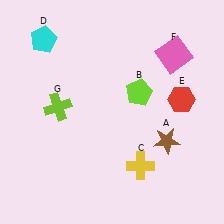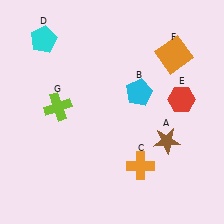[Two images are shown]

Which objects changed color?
B changed from lime to cyan. C changed from yellow to orange. F changed from pink to orange.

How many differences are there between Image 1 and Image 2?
There are 3 differences between the two images.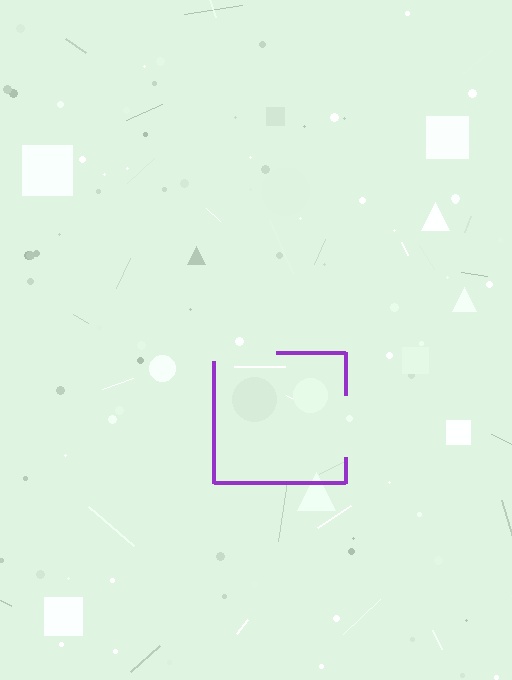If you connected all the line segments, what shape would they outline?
They would outline a square.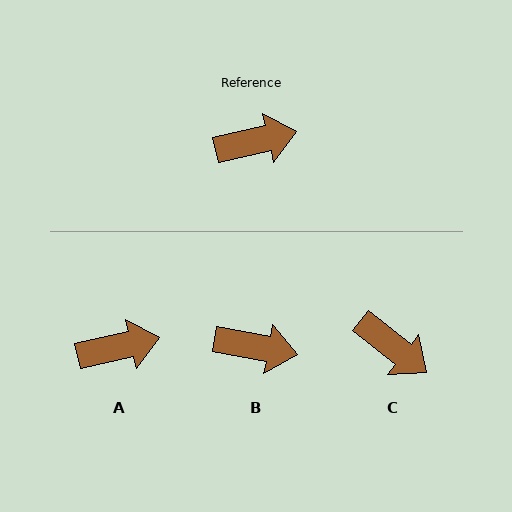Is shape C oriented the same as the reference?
No, it is off by about 52 degrees.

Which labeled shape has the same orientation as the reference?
A.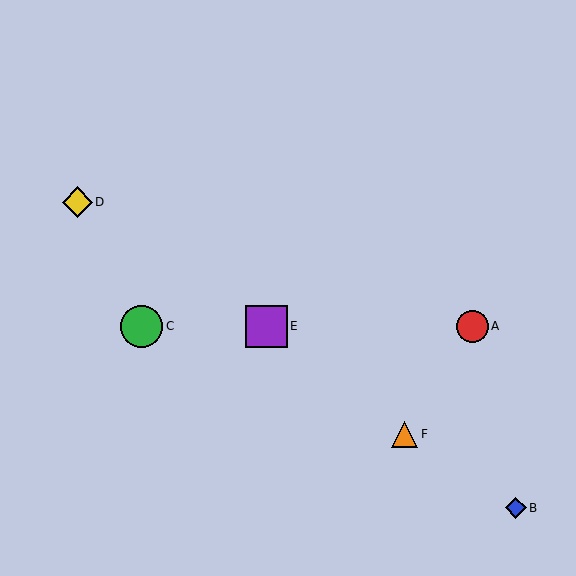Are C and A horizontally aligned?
Yes, both are at y≈326.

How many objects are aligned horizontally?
3 objects (A, C, E) are aligned horizontally.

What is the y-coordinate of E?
Object E is at y≈326.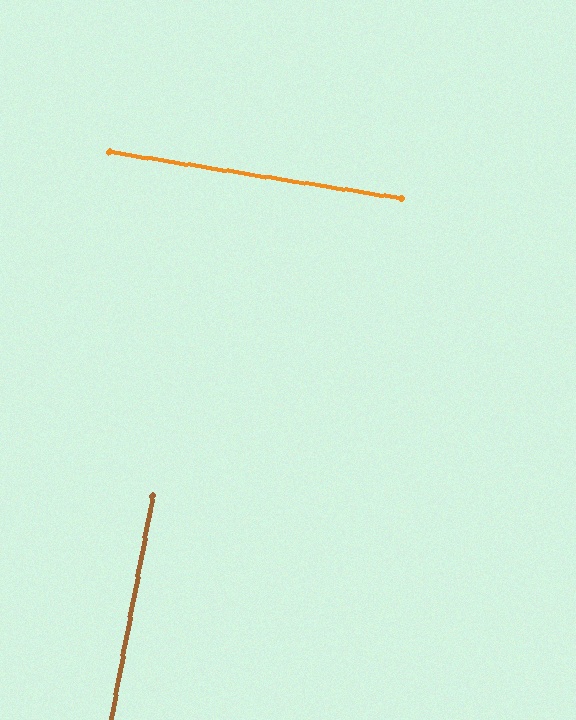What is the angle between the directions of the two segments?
Approximately 88 degrees.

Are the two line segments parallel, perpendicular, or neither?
Perpendicular — they meet at approximately 88°.